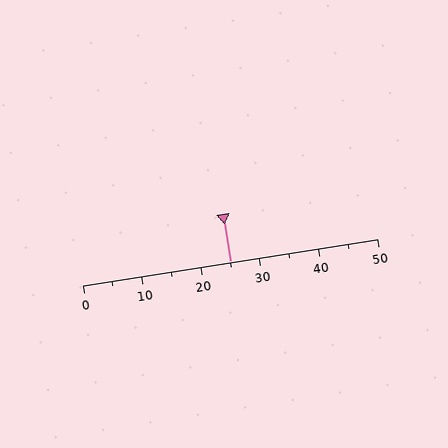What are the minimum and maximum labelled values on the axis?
The axis runs from 0 to 50.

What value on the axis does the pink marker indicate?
The marker indicates approximately 25.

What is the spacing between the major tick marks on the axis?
The major ticks are spaced 10 apart.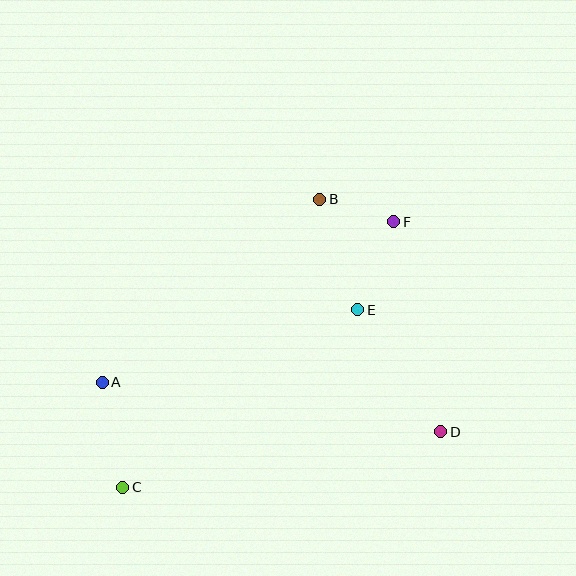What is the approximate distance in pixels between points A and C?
The distance between A and C is approximately 107 pixels.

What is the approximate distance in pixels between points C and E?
The distance between C and E is approximately 294 pixels.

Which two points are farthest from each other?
Points C and F are farthest from each other.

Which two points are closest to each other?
Points B and F are closest to each other.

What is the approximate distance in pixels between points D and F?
The distance between D and F is approximately 215 pixels.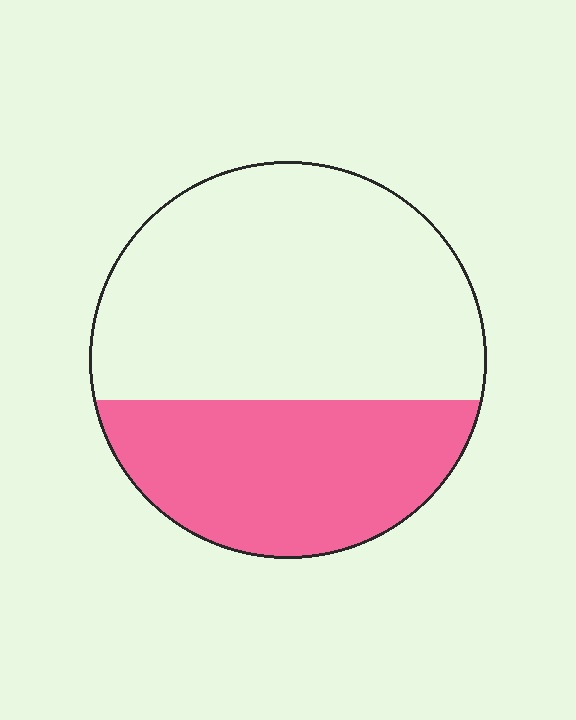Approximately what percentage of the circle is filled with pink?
Approximately 35%.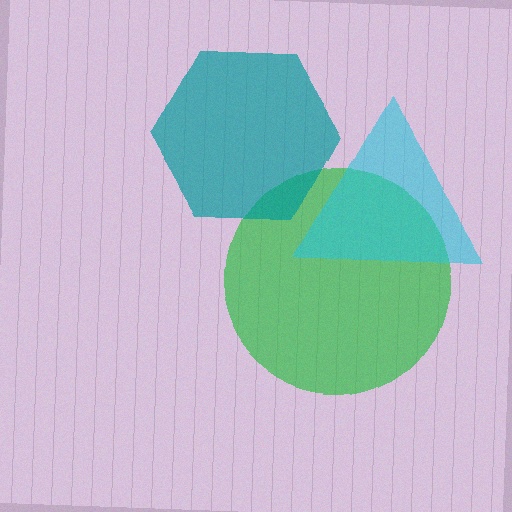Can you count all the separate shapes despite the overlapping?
Yes, there are 3 separate shapes.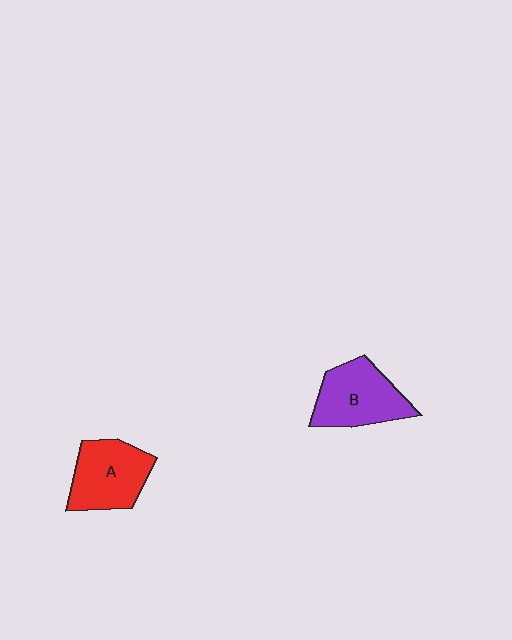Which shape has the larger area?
Shape B (purple).